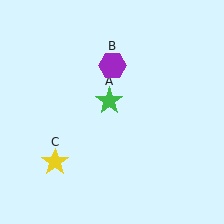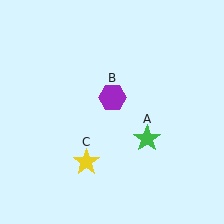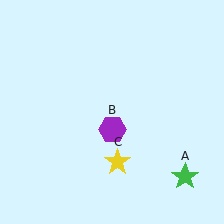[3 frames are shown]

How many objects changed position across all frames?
3 objects changed position: green star (object A), purple hexagon (object B), yellow star (object C).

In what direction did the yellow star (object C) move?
The yellow star (object C) moved right.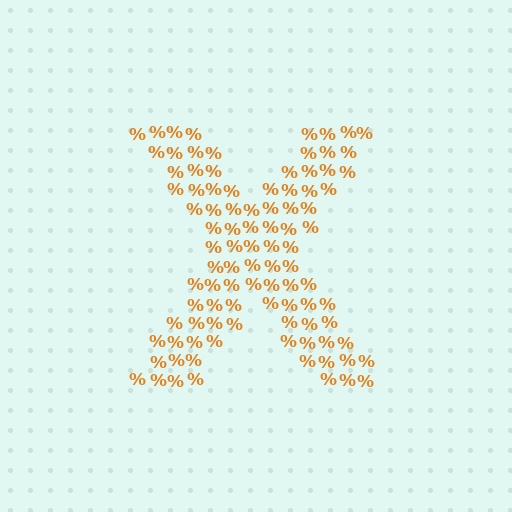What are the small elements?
The small elements are percent signs.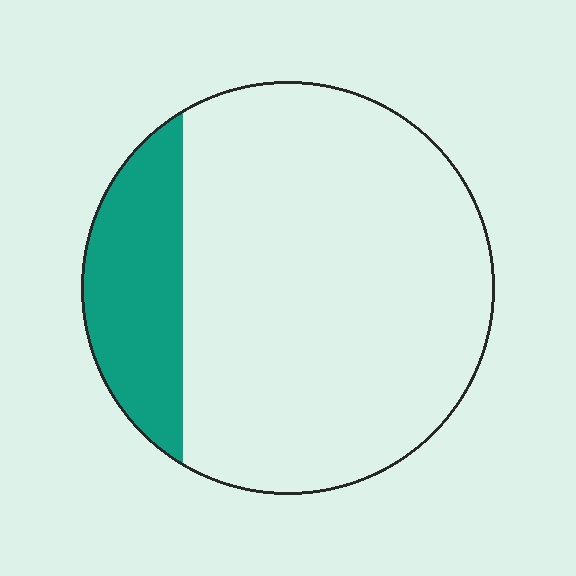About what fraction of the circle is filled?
About one fifth (1/5).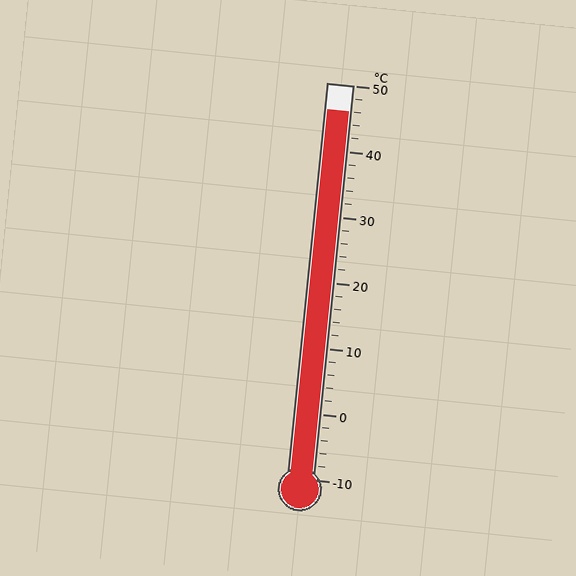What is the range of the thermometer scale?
The thermometer scale ranges from -10°C to 50°C.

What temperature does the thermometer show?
The thermometer shows approximately 46°C.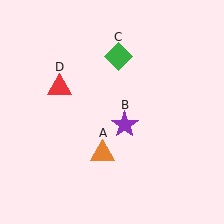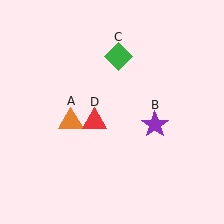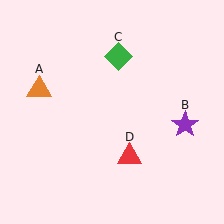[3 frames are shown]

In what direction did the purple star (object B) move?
The purple star (object B) moved right.